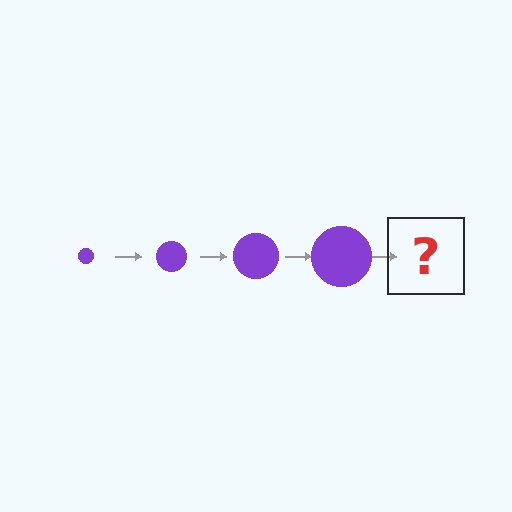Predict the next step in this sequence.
The next step is a purple circle, larger than the previous one.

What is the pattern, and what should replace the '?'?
The pattern is that the circle gets progressively larger each step. The '?' should be a purple circle, larger than the previous one.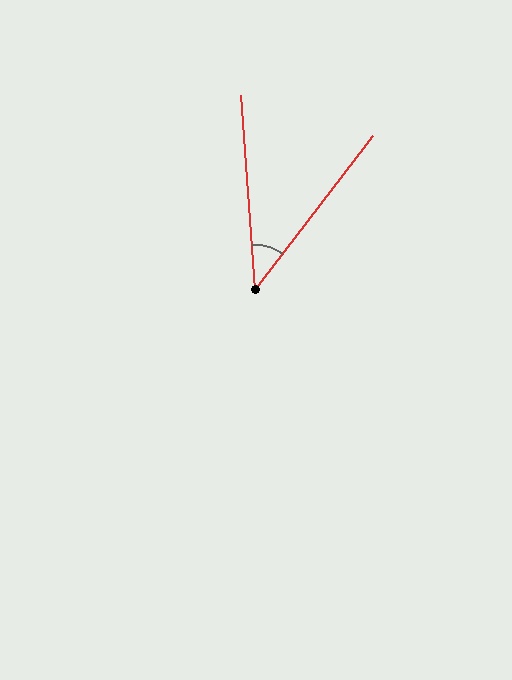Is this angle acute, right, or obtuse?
It is acute.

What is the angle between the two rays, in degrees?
Approximately 42 degrees.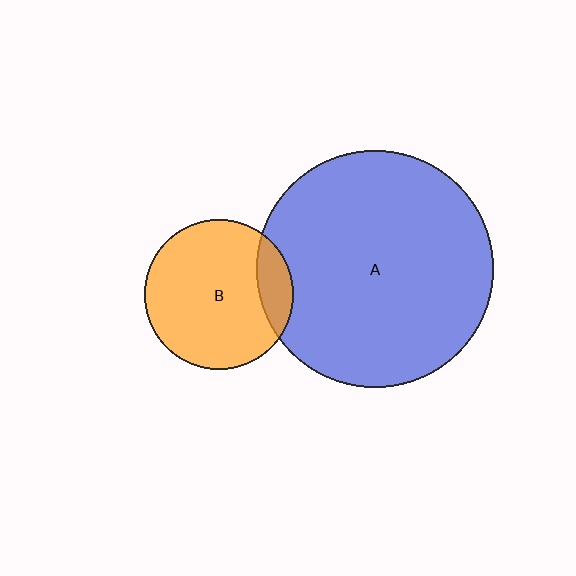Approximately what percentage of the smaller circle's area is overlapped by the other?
Approximately 15%.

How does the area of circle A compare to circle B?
Approximately 2.5 times.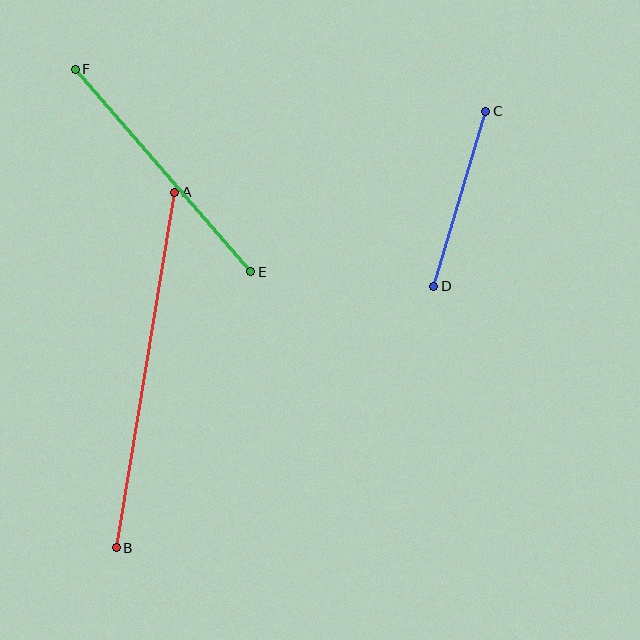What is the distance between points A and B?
The distance is approximately 360 pixels.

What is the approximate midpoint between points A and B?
The midpoint is at approximately (146, 370) pixels.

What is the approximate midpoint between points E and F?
The midpoint is at approximately (163, 170) pixels.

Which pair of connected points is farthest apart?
Points A and B are farthest apart.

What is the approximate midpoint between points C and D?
The midpoint is at approximately (460, 199) pixels.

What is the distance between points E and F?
The distance is approximately 268 pixels.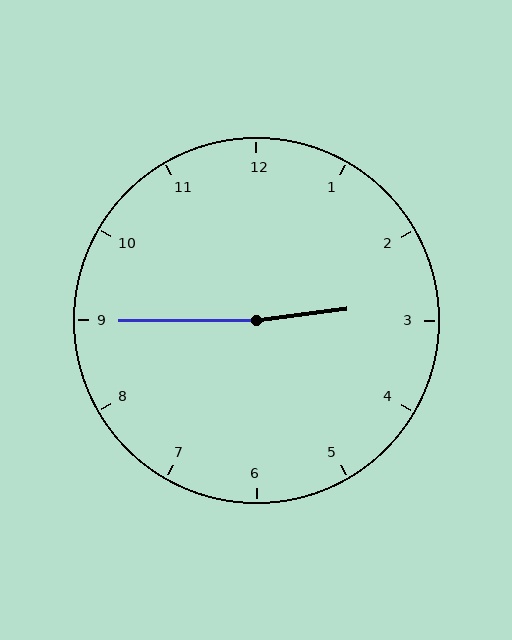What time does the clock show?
2:45.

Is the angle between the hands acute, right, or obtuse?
It is obtuse.